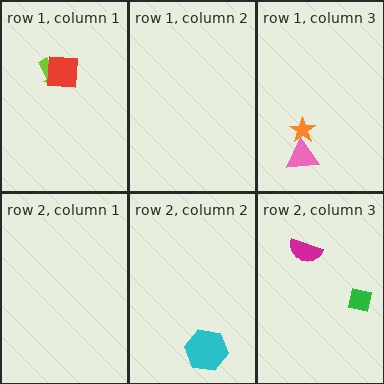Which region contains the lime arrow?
The row 1, column 1 region.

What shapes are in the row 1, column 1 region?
The lime arrow, the red square.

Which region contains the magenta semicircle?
The row 2, column 3 region.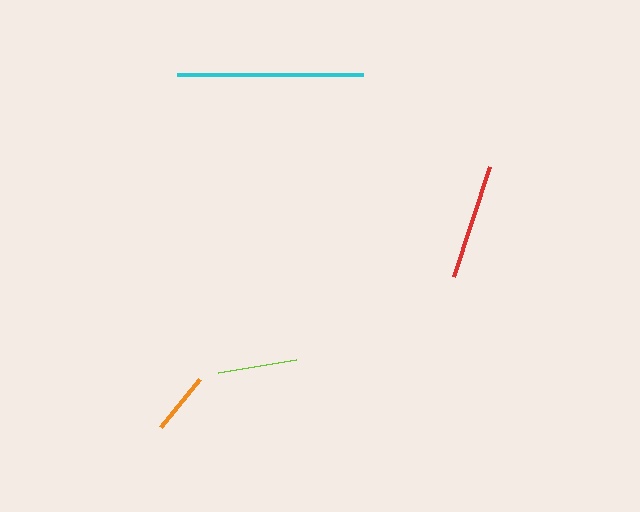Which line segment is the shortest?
The orange line is the shortest at approximately 62 pixels.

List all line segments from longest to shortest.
From longest to shortest: cyan, red, lime, orange.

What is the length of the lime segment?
The lime segment is approximately 79 pixels long.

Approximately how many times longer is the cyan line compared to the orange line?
The cyan line is approximately 3.0 times the length of the orange line.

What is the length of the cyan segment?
The cyan segment is approximately 186 pixels long.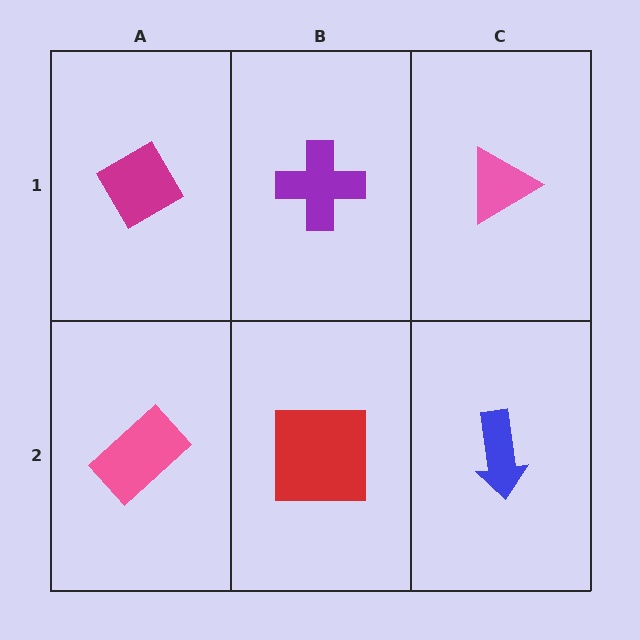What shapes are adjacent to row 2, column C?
A pink triangle (row 1, column C), a red square (row 2, column B).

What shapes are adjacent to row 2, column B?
A purple cross (row 1, column B), a pink rectangle (row 2, column A), a blue arrow (row 2, column C).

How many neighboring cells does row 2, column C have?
2.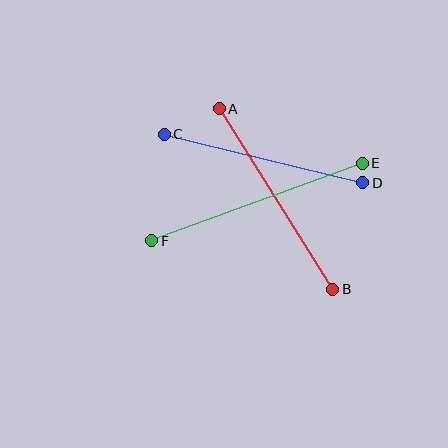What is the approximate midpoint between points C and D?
The midpoint is at approximately (263, 158) pixels.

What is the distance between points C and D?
The distance is approximately 204 pixels.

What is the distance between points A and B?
The distance is approximately 213 pixels.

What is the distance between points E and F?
The distance is approximately 224 pixels.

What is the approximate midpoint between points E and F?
The midpoint is at approximately (257, 202) pixels.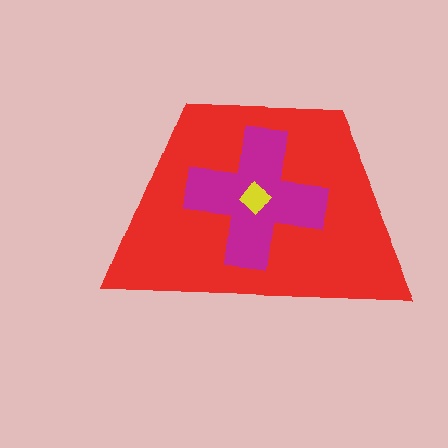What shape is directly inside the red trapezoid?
The magenta cross.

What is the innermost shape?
The yellow diamond.